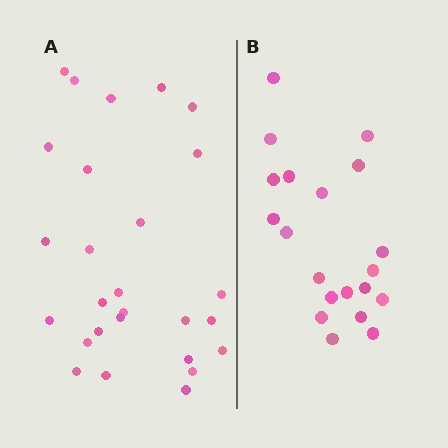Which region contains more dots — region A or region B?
Region A (the left region) has more dots.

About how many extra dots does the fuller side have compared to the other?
Region A has roughly 8 or so more dots than region B.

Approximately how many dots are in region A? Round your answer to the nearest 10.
About 30 dots. (The exact count is 27, which rounds to 30.)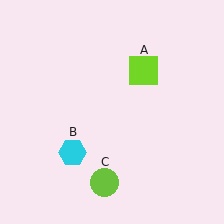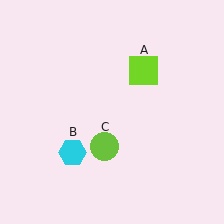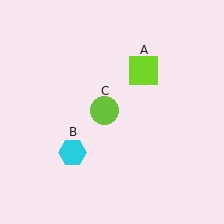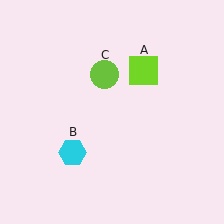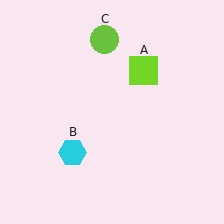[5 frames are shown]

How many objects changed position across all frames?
1 object changed position: lime circle (object C).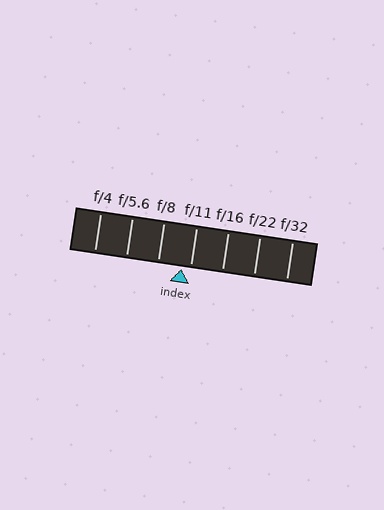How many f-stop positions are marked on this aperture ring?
There are 7 f-stop positions marked.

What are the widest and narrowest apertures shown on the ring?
The widest aperture shown is f/4 and the narrowest is f/32.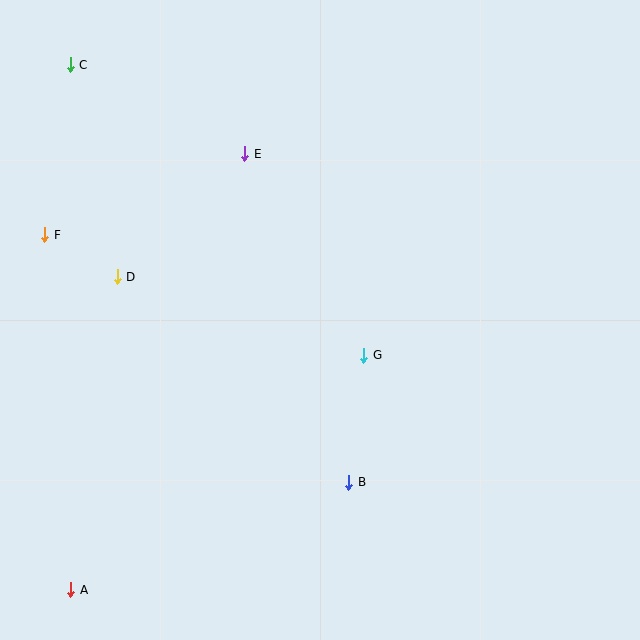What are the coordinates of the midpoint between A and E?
The midpoint between A and E is at (158, 372).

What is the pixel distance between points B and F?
The distance between B and F is 392 pixels.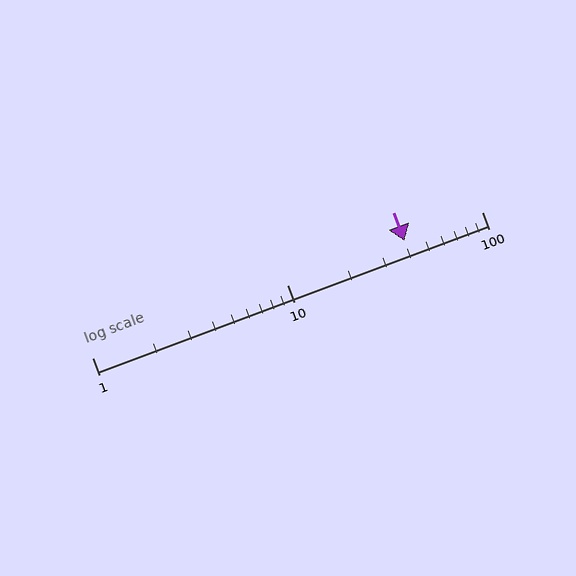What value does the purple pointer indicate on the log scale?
The pointer indicates approximately 40.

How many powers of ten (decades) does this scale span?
The scale spans 2 decades, from 1 to 100.